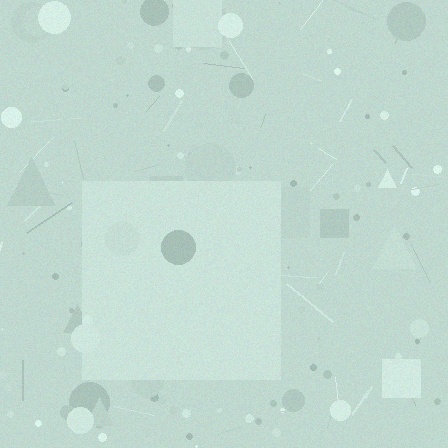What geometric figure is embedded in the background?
A square is embedded in the background.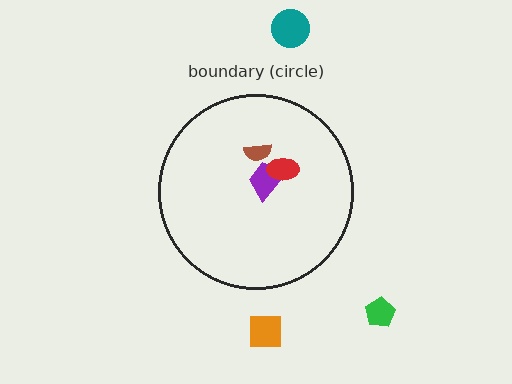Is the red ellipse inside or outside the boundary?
Inside.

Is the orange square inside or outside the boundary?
Outside.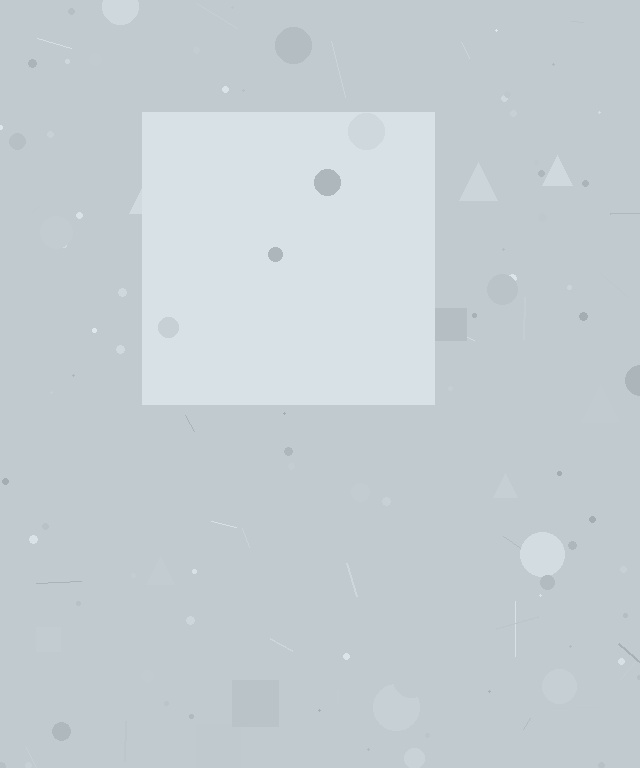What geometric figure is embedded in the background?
A square is embedded in the background.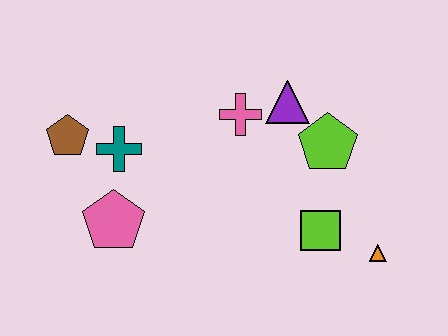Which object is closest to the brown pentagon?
The teal cross is closest to the brown pentagon.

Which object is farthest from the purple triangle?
The brown pentagon is farthest from the purple triangle.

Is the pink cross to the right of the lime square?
No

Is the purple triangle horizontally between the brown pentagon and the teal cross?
No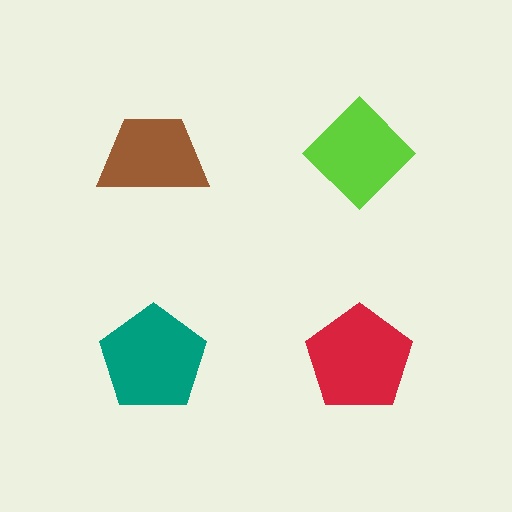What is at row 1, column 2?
A lime diamond.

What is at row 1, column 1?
A brown trapezoid.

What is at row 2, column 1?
A teal pentagon.